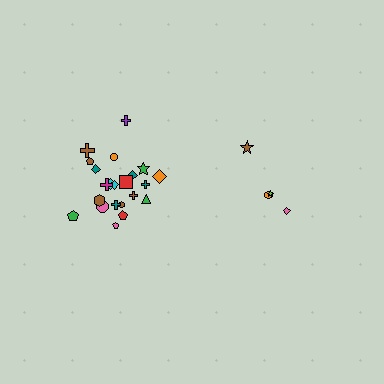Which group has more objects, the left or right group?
The left group.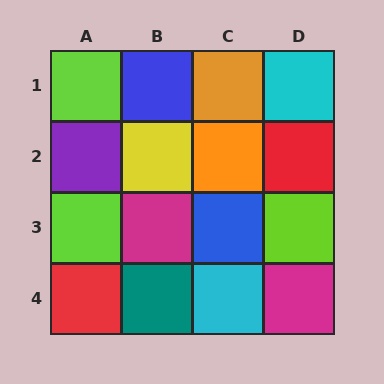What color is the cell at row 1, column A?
Lime.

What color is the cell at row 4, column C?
Cyan.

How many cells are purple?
1 cell is purple.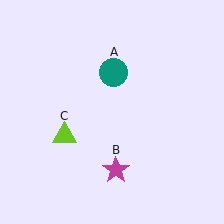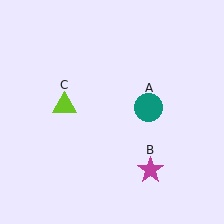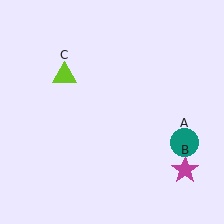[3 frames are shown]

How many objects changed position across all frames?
3 objects changed position: teal circle (object A), magenta star (object B), lime triangle (object C).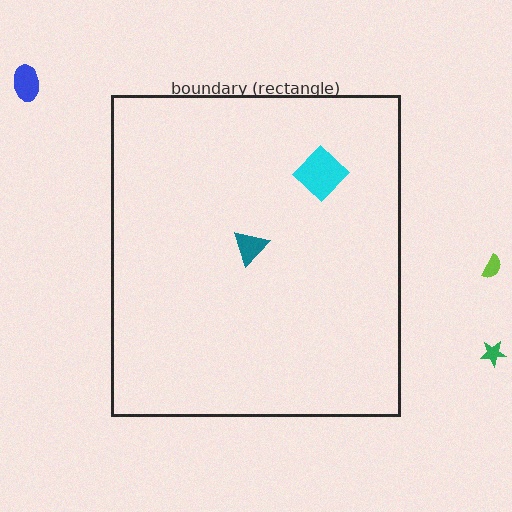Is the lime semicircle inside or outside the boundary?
Outside.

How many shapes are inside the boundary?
2 inside, 3 outside.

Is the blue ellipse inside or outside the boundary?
Outside.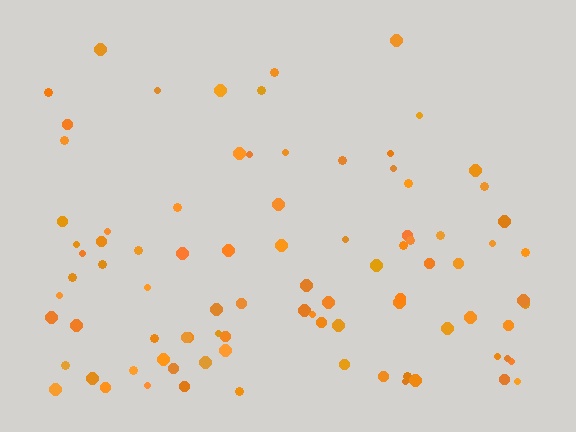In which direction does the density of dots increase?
From top to bottom, with the bottom side densest.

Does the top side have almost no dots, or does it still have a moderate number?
Still a moderate number, just noticeably fewer than the bottom.